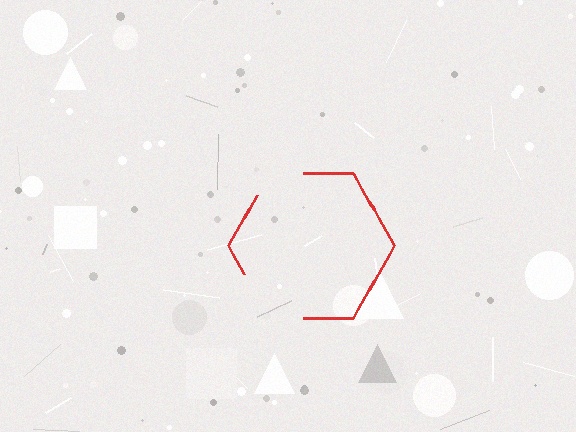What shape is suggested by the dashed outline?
The dashed outline suggests a hexagon.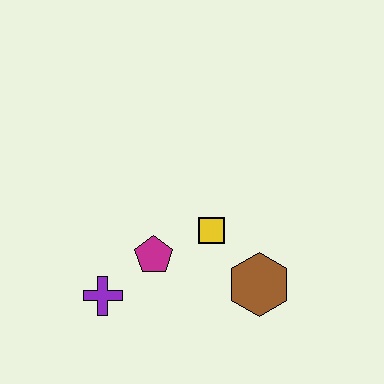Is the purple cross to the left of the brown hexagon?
Yes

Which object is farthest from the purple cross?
The brown hexagon is farthest from the purple cross.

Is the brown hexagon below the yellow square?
Yes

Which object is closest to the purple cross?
The magenta pentagon is closest to the purple cross.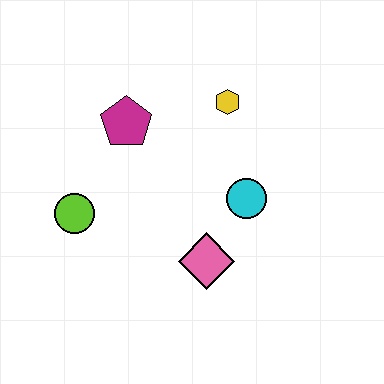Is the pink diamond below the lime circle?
Yes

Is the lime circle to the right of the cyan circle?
No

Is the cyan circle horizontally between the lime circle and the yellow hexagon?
No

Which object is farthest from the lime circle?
The yellow hexagon is farthest from the lime circle.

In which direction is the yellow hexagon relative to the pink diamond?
The yellow hexagon is above the pink diamond.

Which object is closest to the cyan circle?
The pink diamond is closest to the cyan circle.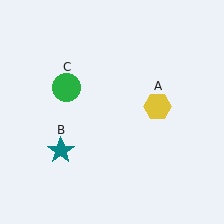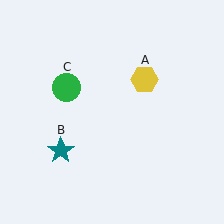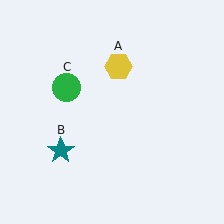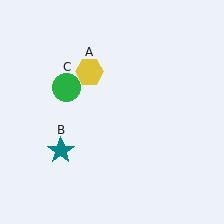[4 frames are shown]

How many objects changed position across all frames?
1 object changed position: yellow hexagon (object A).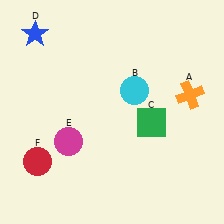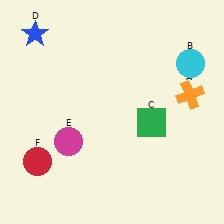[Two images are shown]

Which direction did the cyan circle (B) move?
The cyan circle (B) moved right.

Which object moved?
The cyan circle (B) moved right.